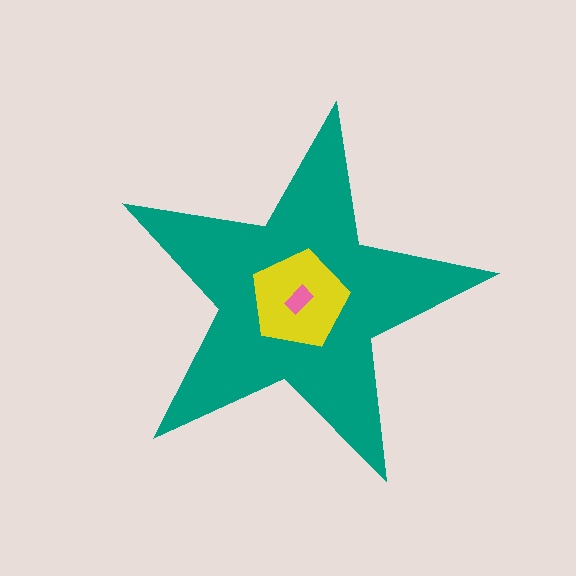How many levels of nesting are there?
3.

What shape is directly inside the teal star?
The yellow pentagon.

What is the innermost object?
The pink rectangle.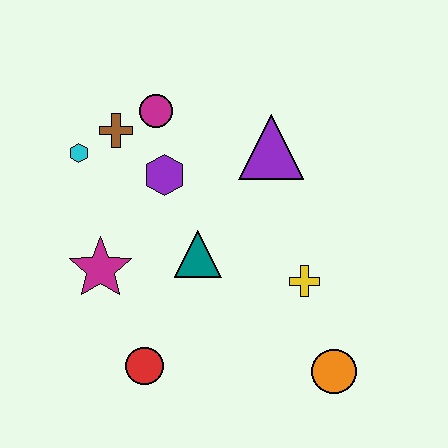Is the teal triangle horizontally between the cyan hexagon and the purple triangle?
Yes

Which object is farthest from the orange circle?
The cyan hexagon is farthest from the orange circle.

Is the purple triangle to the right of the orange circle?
No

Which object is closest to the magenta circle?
The brown cross is closest to the magenta circle.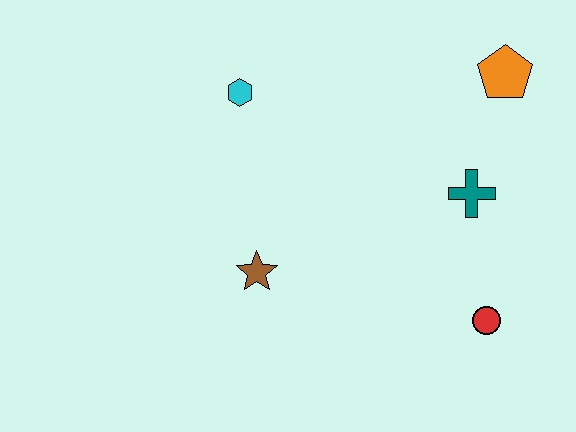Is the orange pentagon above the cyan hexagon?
Yes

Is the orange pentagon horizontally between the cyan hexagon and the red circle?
No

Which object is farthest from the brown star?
The orange pentagon is farthest from the brown star.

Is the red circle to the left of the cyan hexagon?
No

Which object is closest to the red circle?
The teal cross is closest to the red circle.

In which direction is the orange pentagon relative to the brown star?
The orange pentagon is to the right of the brown star.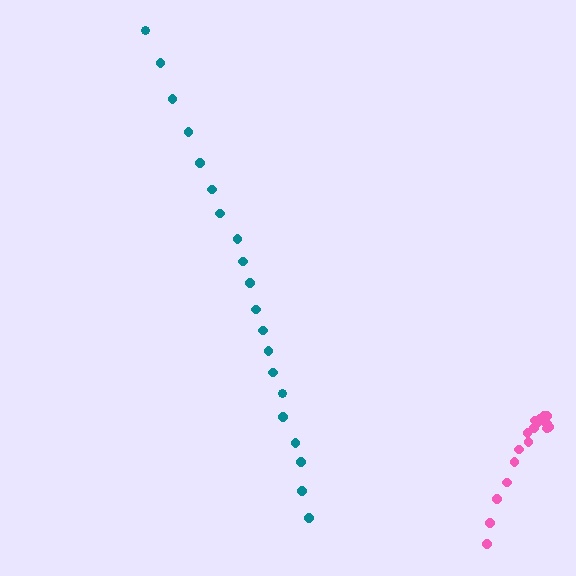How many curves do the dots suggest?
There are 2 distinct paths.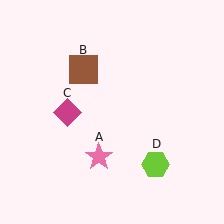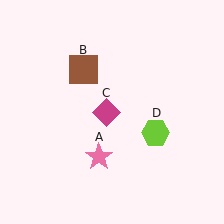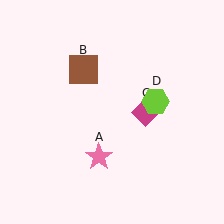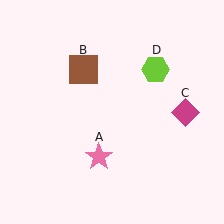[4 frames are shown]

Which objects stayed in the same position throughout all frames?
Pink star (object A) and brown square (object B) remained stationary.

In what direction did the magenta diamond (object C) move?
The magenta diamond (object C) moved right.